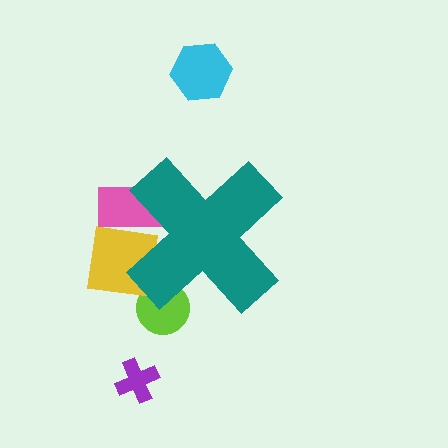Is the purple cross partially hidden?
No, the purple cross is fully visible.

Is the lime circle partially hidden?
Yes, the lime circle is partially hidden behind the teal cross.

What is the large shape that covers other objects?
A teal cross.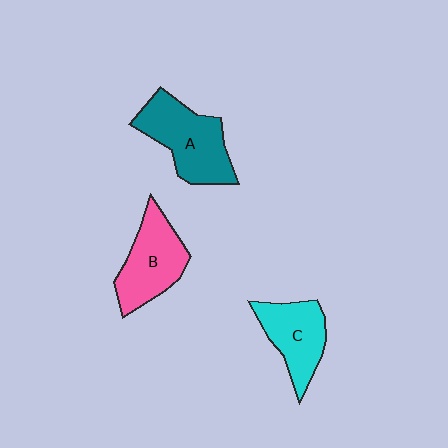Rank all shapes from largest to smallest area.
From largest to smallest: A (teal), B (pink), C (cyan).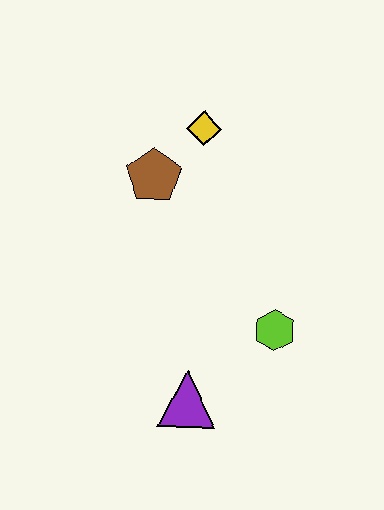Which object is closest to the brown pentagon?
The yellow diamond is closest to the brown pentagon.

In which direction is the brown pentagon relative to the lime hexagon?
The brown pentagon is above the lime hexagon.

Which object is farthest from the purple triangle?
The yellow diamond is farthest from the purple triangle.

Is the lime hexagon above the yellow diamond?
No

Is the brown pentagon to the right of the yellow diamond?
No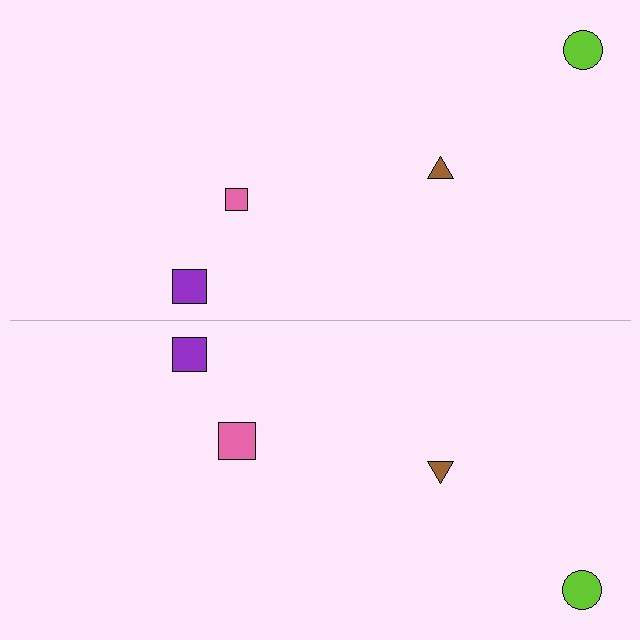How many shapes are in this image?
There are 8 shapes in this image.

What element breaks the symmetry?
The pink square on the bottom side has a different size than its mirror counterpart.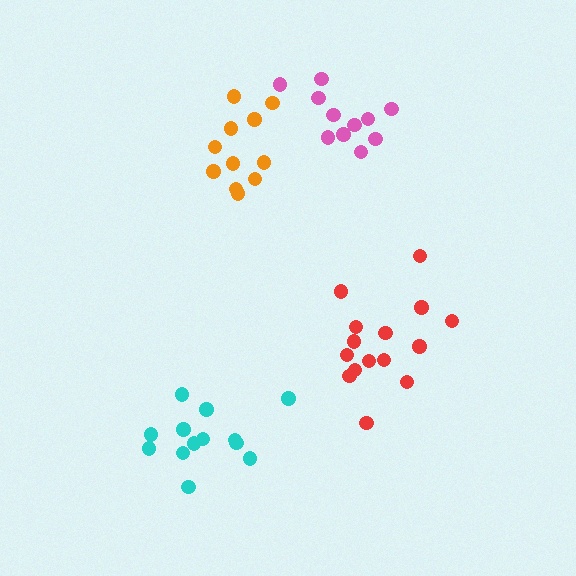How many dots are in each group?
Group 1: 11 dots, Group 2: 13 dots, Group 3: 11 dots, Group 4: 15 dots (50 total).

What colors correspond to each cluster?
The clusters are colored: pink, cyan, orange, red.